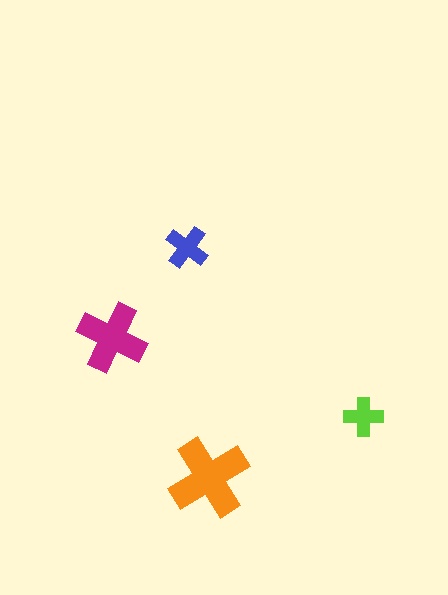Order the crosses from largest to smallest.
the orange one, the magenta one, the blue one, the lime one.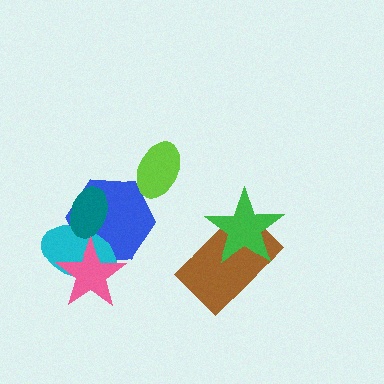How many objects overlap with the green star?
1 object overlaps with the green star.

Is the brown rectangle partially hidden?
Yes, it is partially covered by another shape.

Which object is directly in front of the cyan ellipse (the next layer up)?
The teal ellipse is directly in front of the cyan ellipse.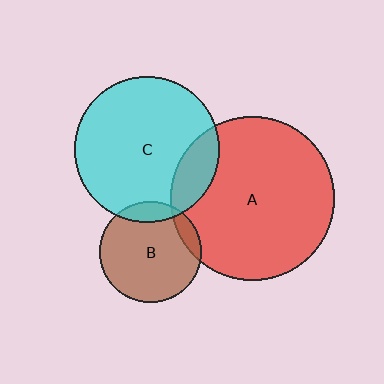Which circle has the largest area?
Circle A (red).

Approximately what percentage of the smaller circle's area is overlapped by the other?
Approximately 15%.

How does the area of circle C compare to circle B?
Approximately 2.1 times.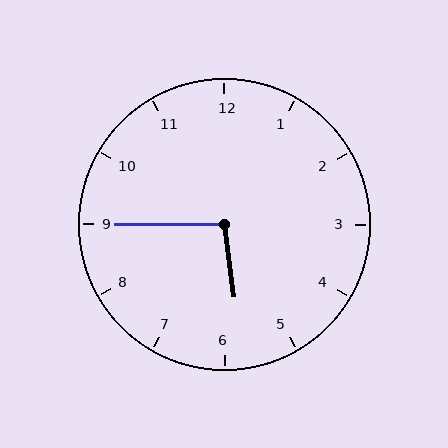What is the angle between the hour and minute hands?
Approximately 98 degrees.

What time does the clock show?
5:45.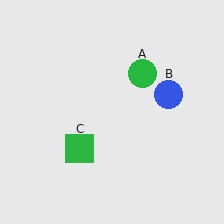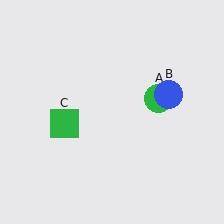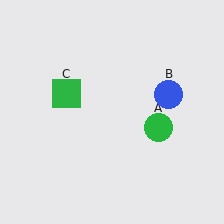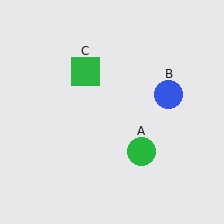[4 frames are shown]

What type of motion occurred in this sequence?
The green circle (object A), green square (object C) rotated clockwise around the center of the scene.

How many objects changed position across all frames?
2 objects changed position: green circle (object A), green square (object C).